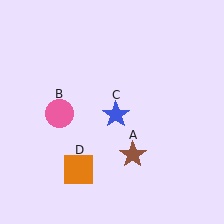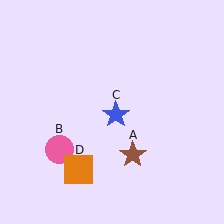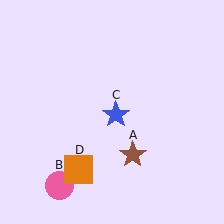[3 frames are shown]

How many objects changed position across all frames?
1 object changed position: pink circle (object B).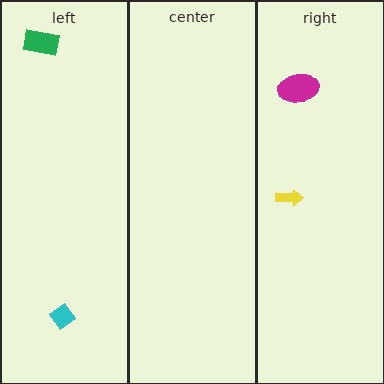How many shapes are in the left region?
2.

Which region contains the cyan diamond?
The left region.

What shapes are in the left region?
The cyan diamond, the green rectangle.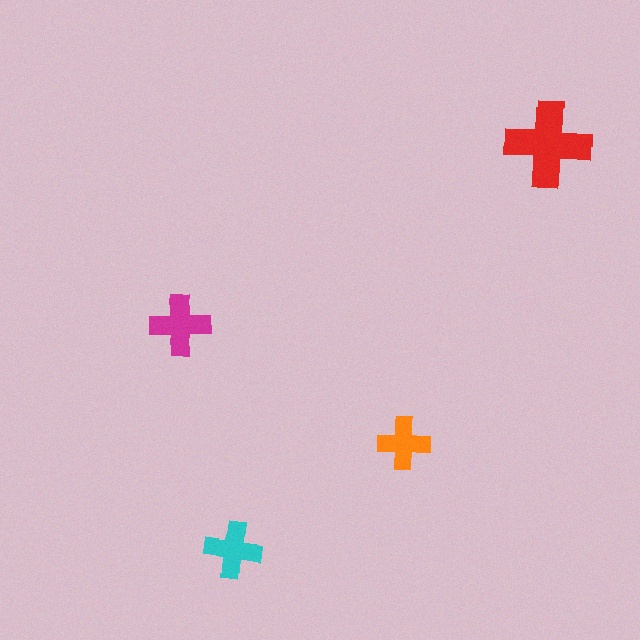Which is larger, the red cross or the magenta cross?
The red one.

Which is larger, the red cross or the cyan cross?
The red one.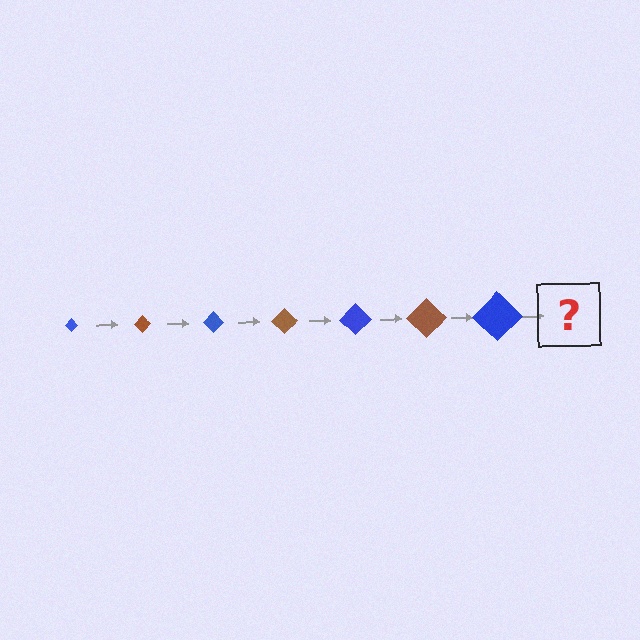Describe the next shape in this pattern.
It should be a brown diamond, larger than the previous one.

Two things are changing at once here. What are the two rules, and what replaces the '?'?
The two rules are that the diamond grows larger each step and the color cycles through blue and brown. The '?' should be a brown diamond, larger than the previous one.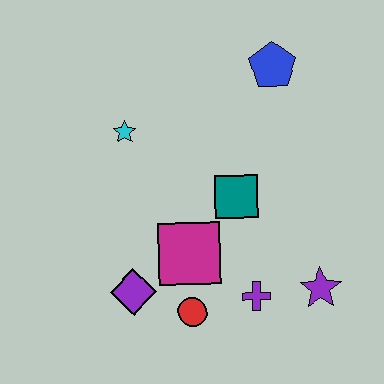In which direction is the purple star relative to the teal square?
The purple star is below the teal square.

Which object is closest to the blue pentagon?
The teal square is closest to the blue pentagon.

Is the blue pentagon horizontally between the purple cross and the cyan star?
No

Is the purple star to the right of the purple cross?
Yes